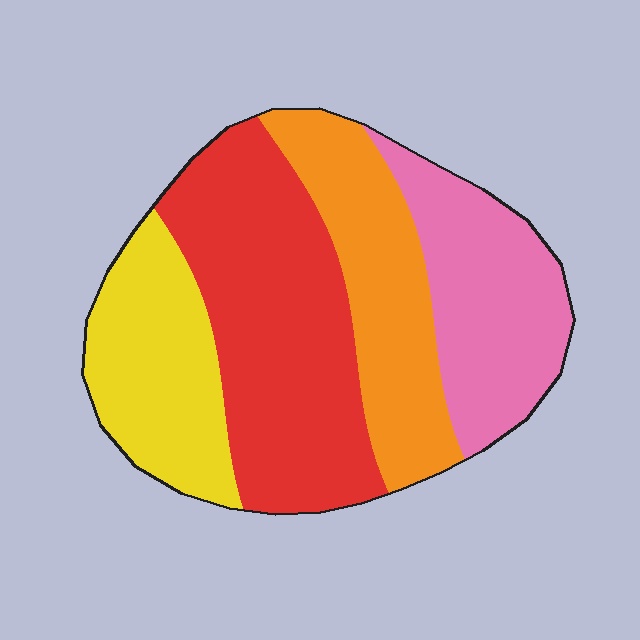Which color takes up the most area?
Red, at roughly 35%.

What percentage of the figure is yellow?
Yellow takes up about one fifth (1/5) of the figure.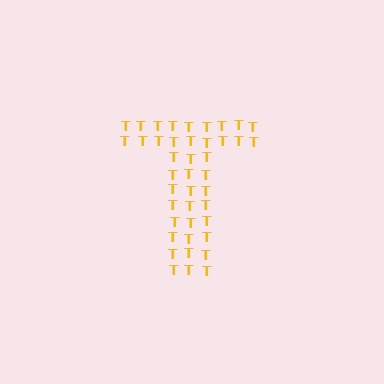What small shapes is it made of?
It is made of small letter T's.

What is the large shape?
The large shape is the letter T.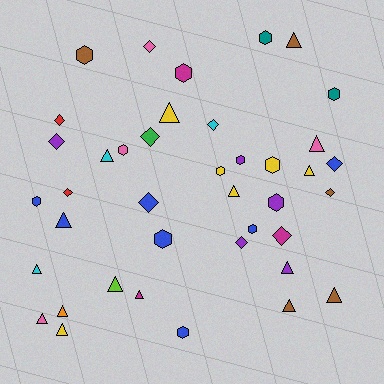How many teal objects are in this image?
There are 2 teal objects.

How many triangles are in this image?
There are 16 triangles.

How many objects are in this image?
There are 40 objects.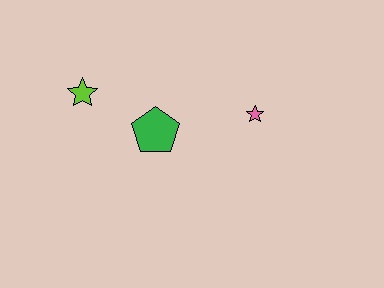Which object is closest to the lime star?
The green pentagon is closest to the lime star.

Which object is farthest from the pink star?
The lime star is farthest from the pink star.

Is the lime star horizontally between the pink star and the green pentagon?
No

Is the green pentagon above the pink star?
No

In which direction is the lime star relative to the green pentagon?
The lime star is to the left of the green pentagon.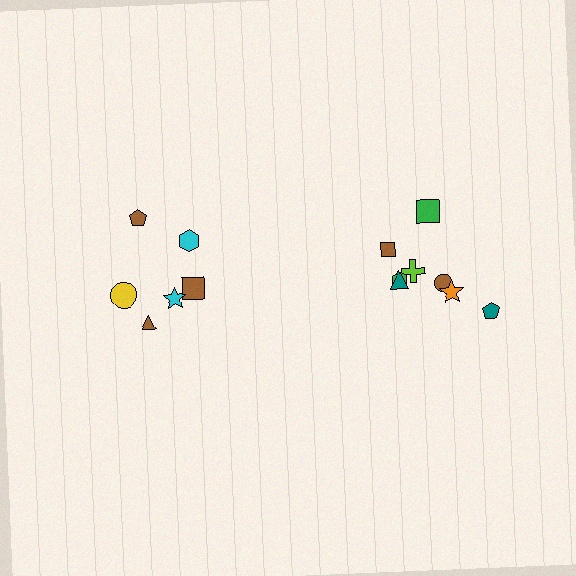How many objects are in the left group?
There are 6 objects.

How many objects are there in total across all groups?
There are 14 objects.